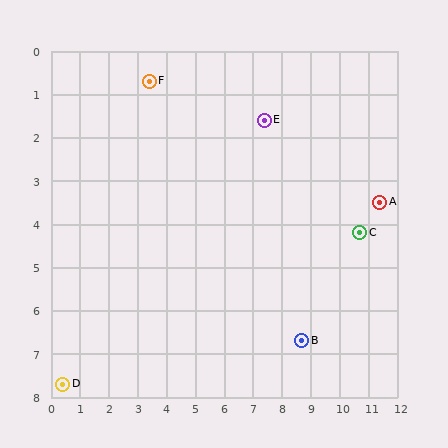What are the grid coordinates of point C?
Point C is at approximately (10.7, 4.2).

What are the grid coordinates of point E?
Point E is at approximately (7.4, 1.6).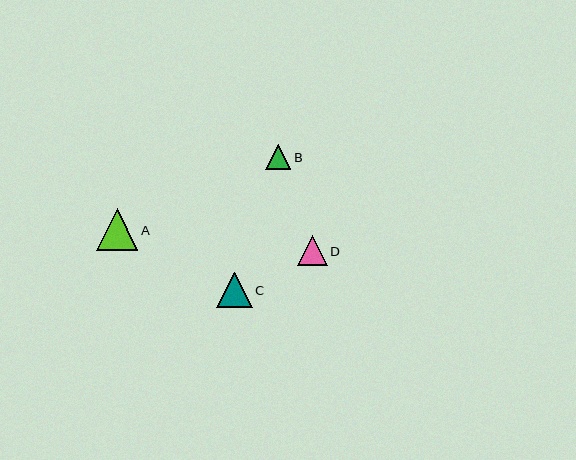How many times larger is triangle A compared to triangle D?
Triangle A is approximately 1.4 times the size of triangle D.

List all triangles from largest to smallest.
From largest to smallest: A, C, D, B.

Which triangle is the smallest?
Triangle B is the smallest with a size of approximately 25 pixels.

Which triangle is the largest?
Triangle A is the largest with a size of approximately 41 pixels.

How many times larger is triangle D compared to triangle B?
Triangle D is approximately 1.2 times the size of triangle B.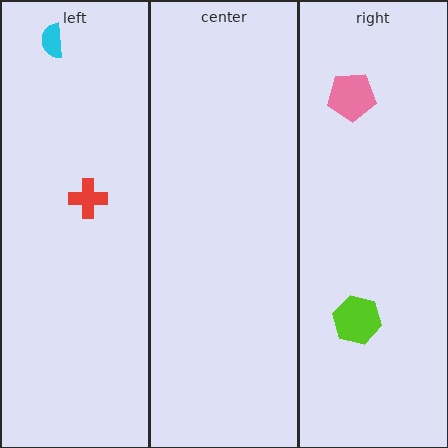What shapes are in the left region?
The red cross, the cyan semicircle.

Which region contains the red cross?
The left region.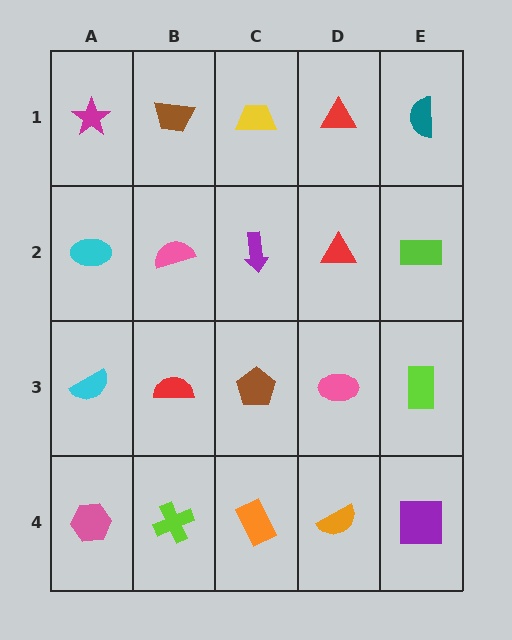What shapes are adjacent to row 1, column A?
A cyan ellipse (row 2, column A), a brown trapezoid (row 1, column B).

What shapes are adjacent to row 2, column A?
A magenta star (row 1, column A), a cyan semicircle (row 3, column A), a pink semicircle (row 2, column B).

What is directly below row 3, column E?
A purple square.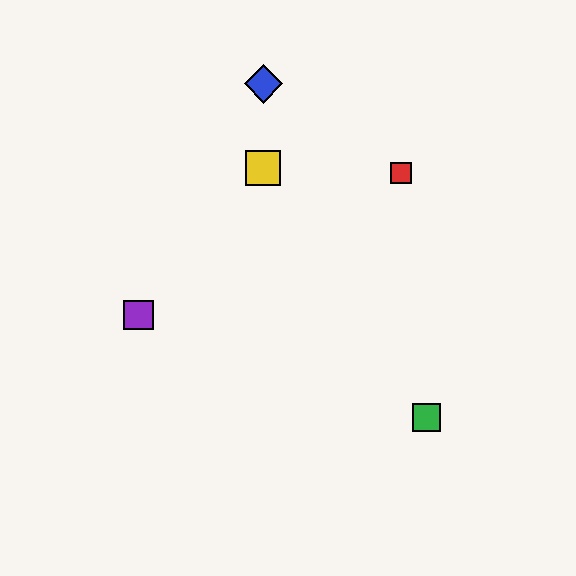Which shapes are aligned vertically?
The blue diamond, the yellow square are aligned vertically.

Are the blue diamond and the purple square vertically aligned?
No, the blue diamond is at x≈263 and the purple square is at x≈138.